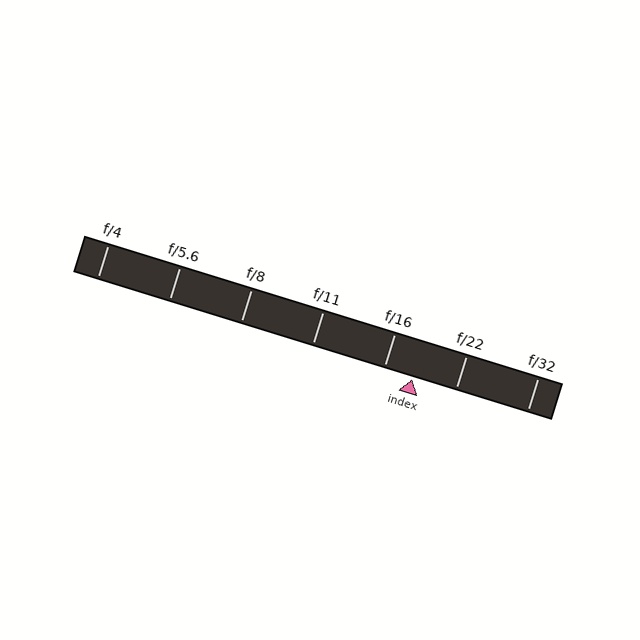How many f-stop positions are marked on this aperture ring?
There are 7 f-stop positions marked.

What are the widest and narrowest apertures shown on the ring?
The widest aperture shown is f/4 and the narrowest is f/32.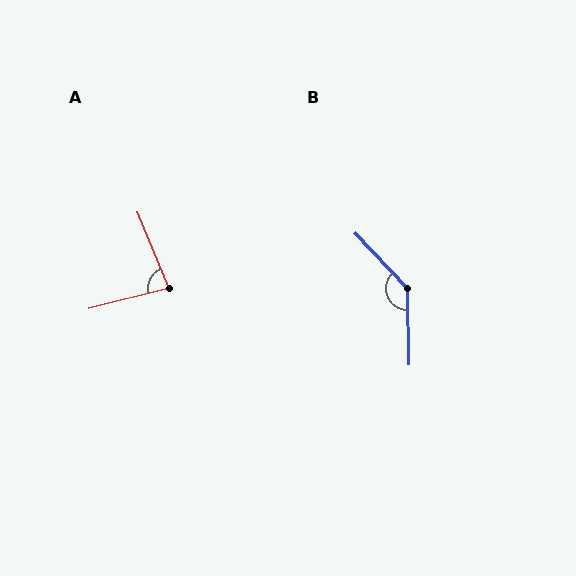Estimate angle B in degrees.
Approximately 138 degrees.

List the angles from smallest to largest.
A (82°), B (138°).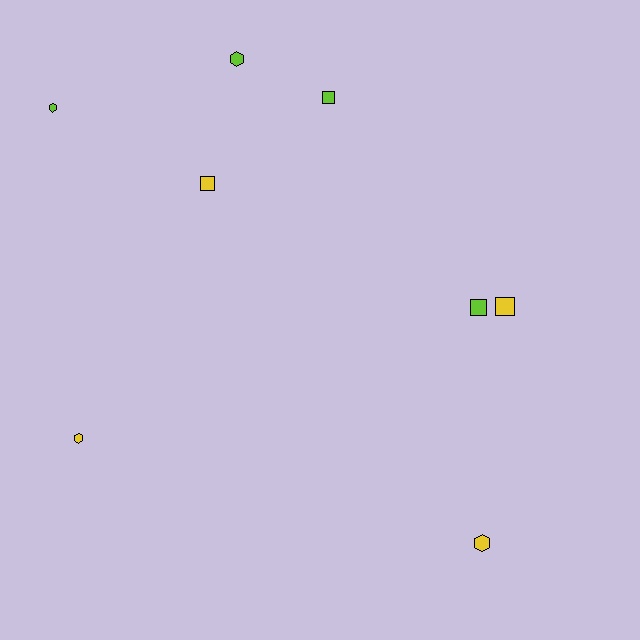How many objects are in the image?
There are 8 objects.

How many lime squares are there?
There are 2 lime squares.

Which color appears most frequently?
Lime, with 4 objects.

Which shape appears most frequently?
Square, with 4 objects.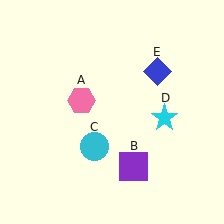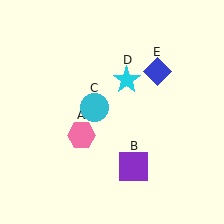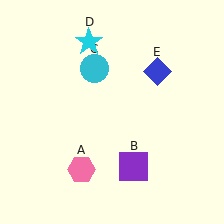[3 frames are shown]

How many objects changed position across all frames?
3 objects changed position: pink hexagon (object A), cyan circle (object C), cyan star (object D).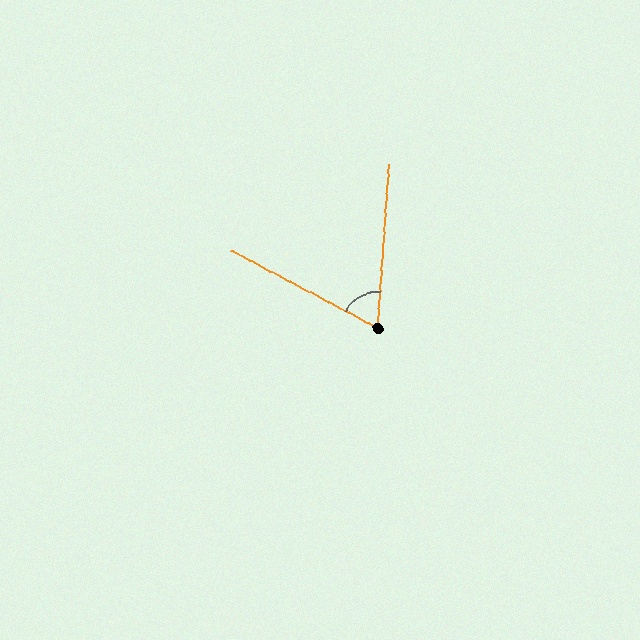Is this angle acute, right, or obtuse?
It is acute.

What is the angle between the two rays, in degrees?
Approximately 66 degrees.